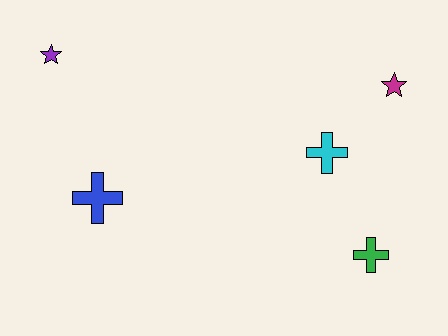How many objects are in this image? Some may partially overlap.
There are 5 objects.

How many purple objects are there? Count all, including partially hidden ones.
There is 1 purple object.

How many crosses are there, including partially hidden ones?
There are 3 crosses.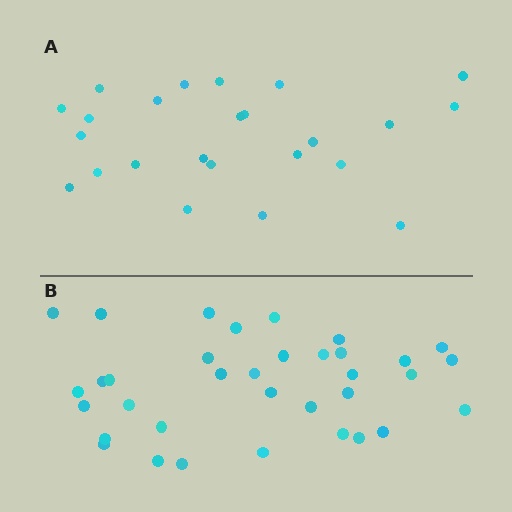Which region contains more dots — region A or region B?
Region B (the bottom region) has more dots.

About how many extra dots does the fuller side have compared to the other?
Region B has roughly 12 or so more dots than region A.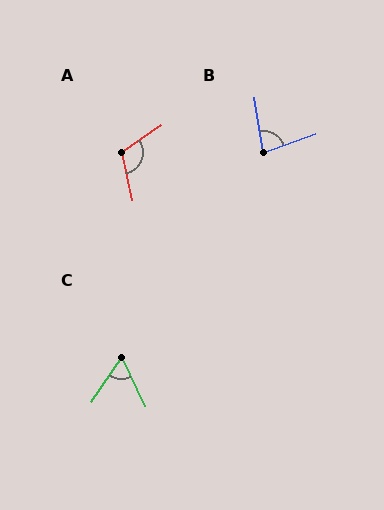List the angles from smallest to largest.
C (60°), B (78°), A (112°).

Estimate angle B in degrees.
Approximately 78 degrees.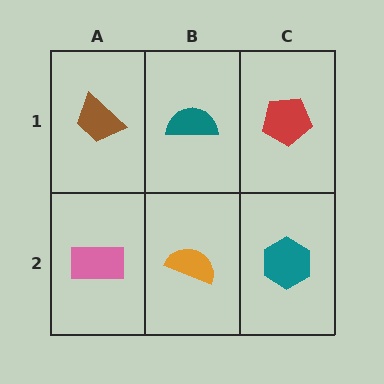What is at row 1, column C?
A red pentagon.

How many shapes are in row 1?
3 shapes.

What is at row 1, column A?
A brown trapezoid.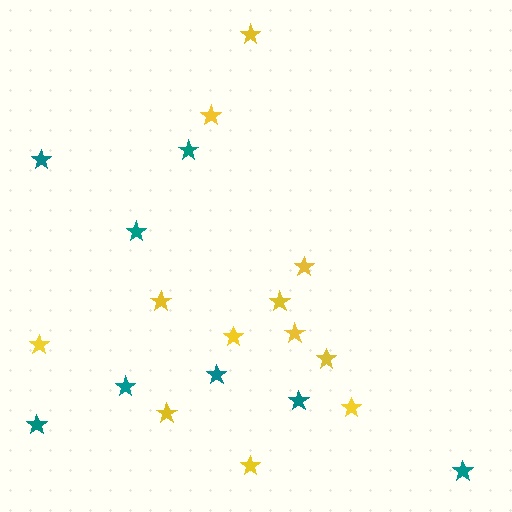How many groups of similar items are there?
There are 2 groups: one group of teal stars (8) and one group of yellow stars (12).